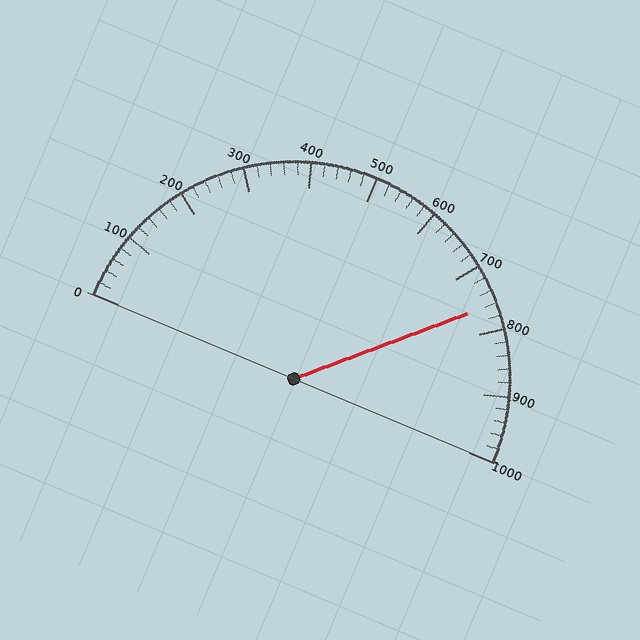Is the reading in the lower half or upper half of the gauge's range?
The reading is in the upper half of the range (0 to 1000).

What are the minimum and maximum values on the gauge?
The gauge ranges from 0 to 1000.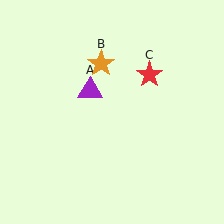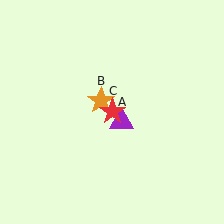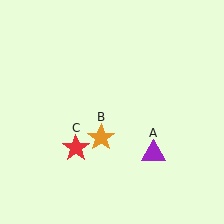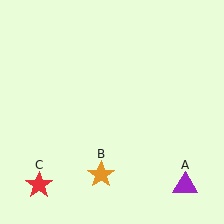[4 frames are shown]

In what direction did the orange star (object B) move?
The orange star (object B) moved down.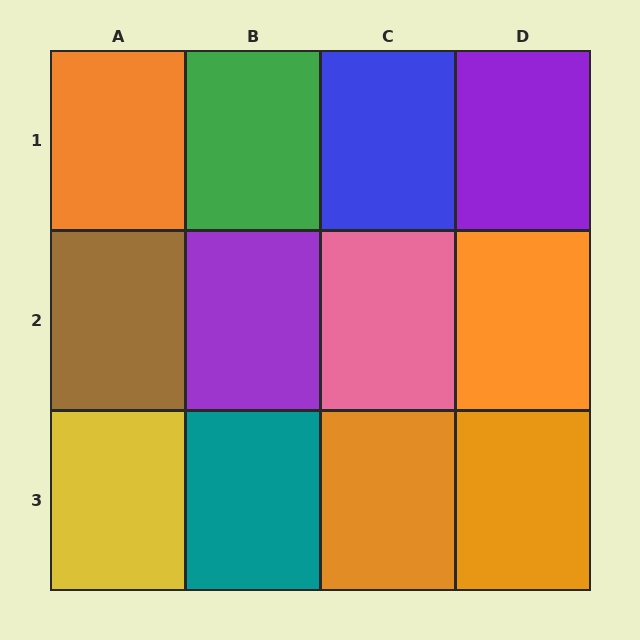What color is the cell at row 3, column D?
Orange.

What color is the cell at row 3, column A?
Yellow.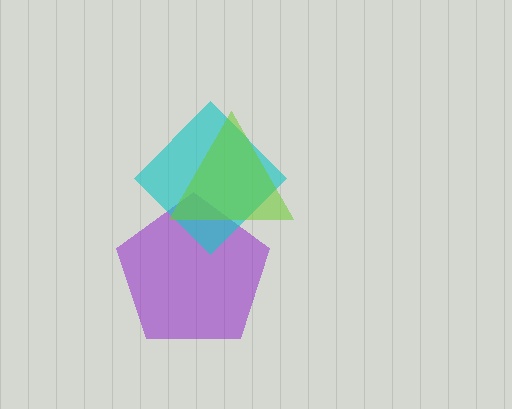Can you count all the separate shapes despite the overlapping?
Yes, there are 3 separate shapes.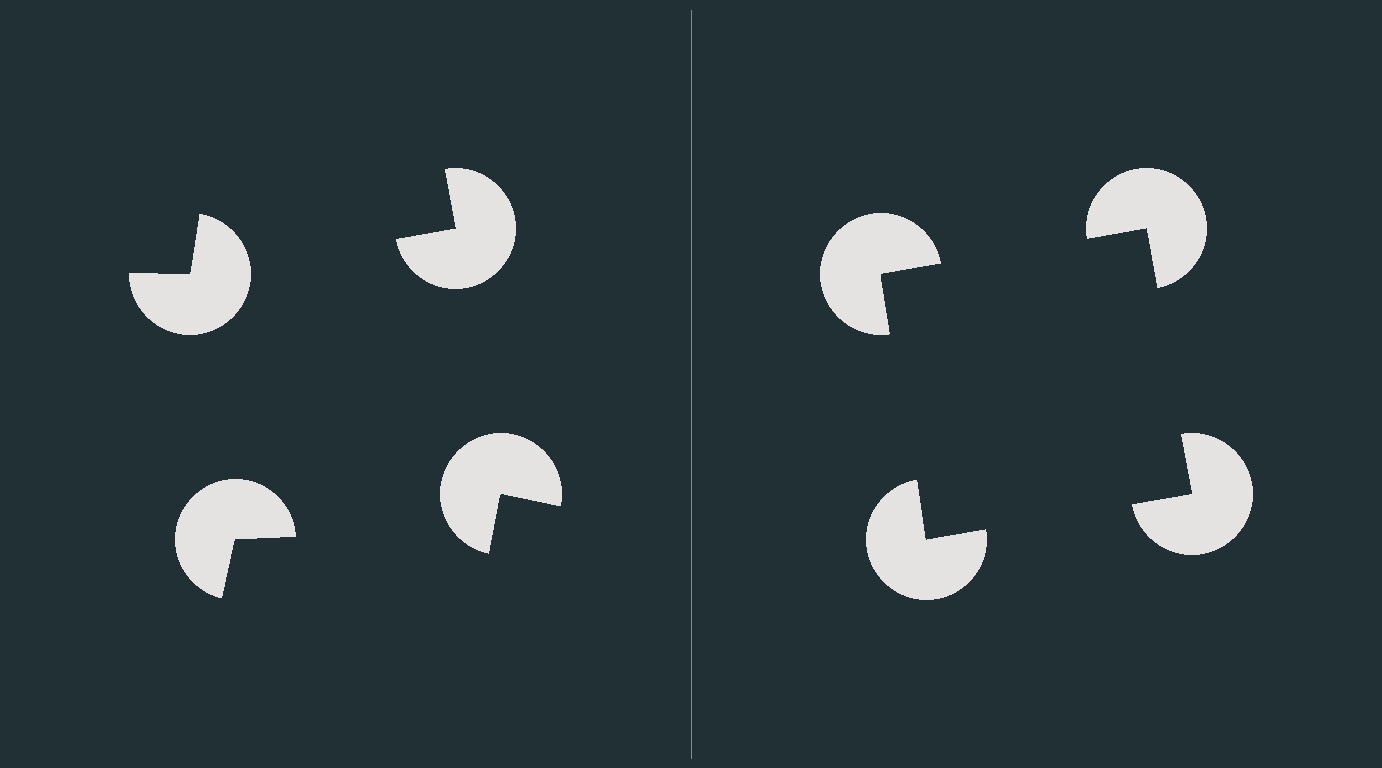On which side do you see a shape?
An illusory square appears on the right side. On the left side the wedge cuts are rotated, so no coherent shape forms.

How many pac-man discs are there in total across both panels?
8 — 4 on each side.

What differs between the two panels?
The pac-man discs are positioned identically on both sides; only the wedge orientations differ. On the right they align to a square; on the left they are misaligned.